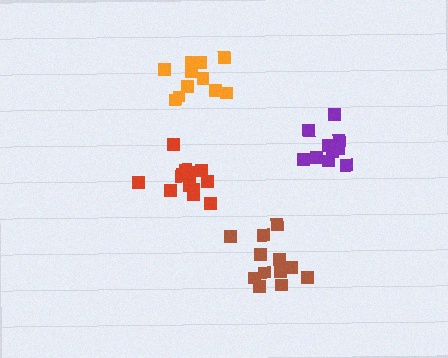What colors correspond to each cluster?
The clusters are colored: orange, red, purple, brown.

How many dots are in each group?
Group 1: 11 dots, Group 2: 13 dots, Group 3: 10 dots, Group 4: 12 dots (46 total).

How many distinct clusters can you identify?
There are 4 distinct clusters.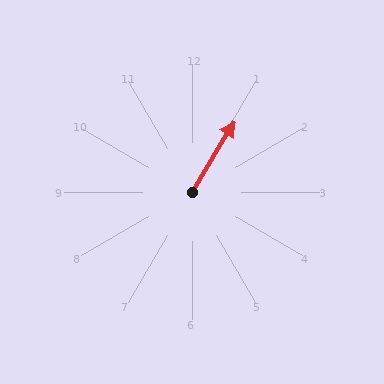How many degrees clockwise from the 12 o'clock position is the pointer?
Approximately 31 degrees.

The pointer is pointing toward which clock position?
Roughly 1 o'clock.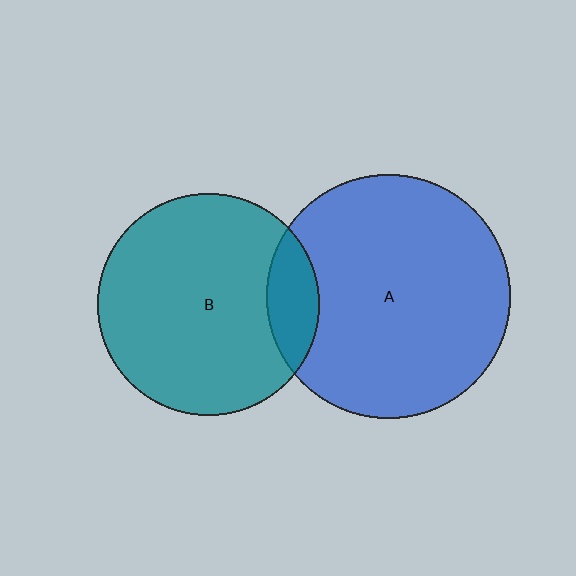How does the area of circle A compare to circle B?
Approximately 1.2 times.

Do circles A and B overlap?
Yes.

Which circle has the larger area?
Circle A (blue).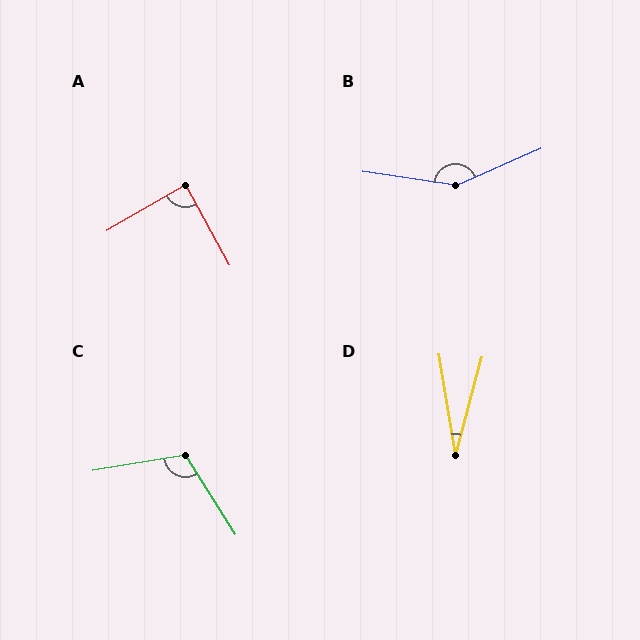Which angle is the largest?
B, at approximately 149 degrees.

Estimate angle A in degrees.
Approximately 88 degrees.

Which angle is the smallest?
D, at approximately 24 degrees.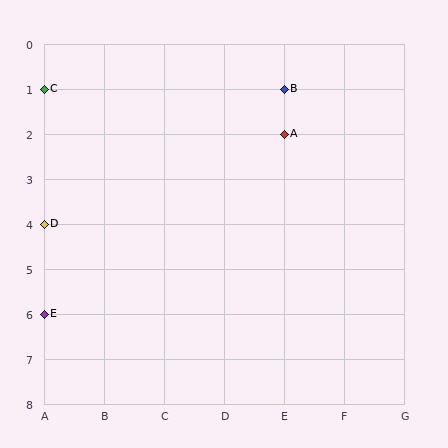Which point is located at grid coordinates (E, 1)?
Point B is at (E, 1).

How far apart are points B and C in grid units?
Points B and C are 4 columns apart.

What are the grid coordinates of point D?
Point D is at grid coordinates (A, 4).